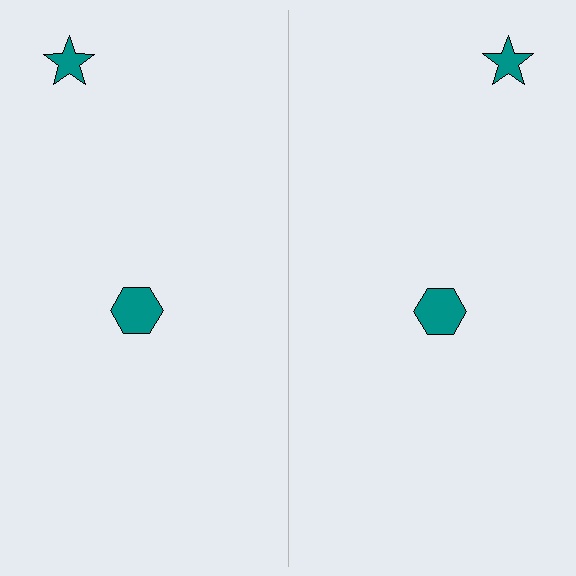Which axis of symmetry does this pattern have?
The pattern has a vertical axis of symmetry running through the center of the image.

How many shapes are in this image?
There are 4 shapes in this image.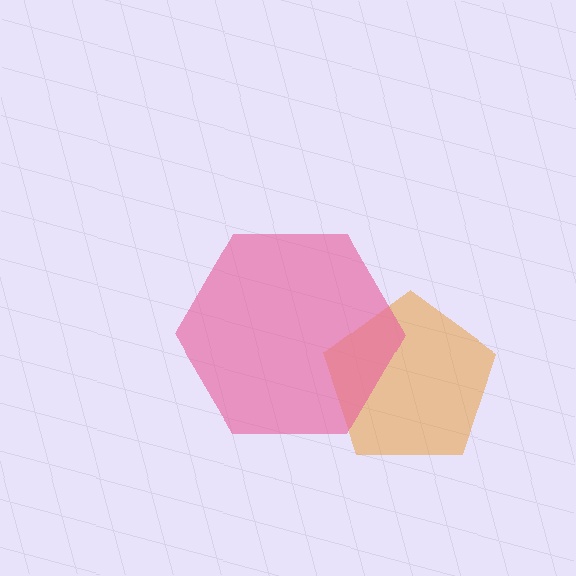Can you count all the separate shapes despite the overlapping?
Yes, there are 2 separate shapes.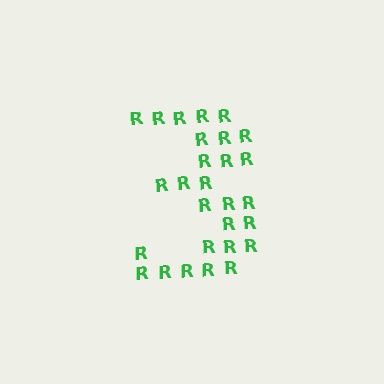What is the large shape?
The large shape is the digit 3.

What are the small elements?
The small elements are letter R's.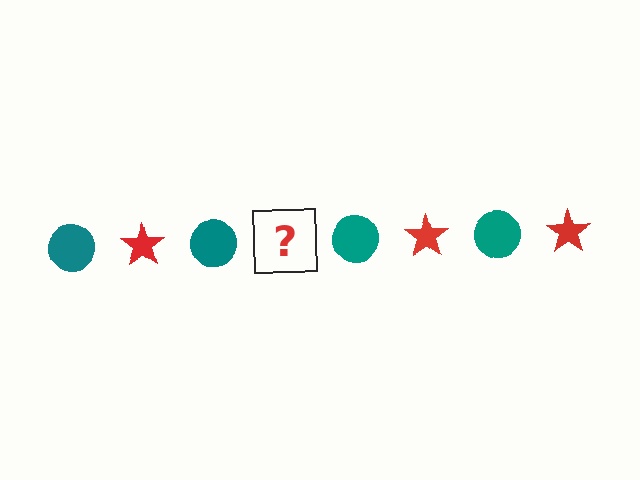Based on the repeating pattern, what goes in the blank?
The blank should be a red star.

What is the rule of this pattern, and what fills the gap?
The rule is that the pattern alternates between teal circle and red star. The gap should be filled with a red star.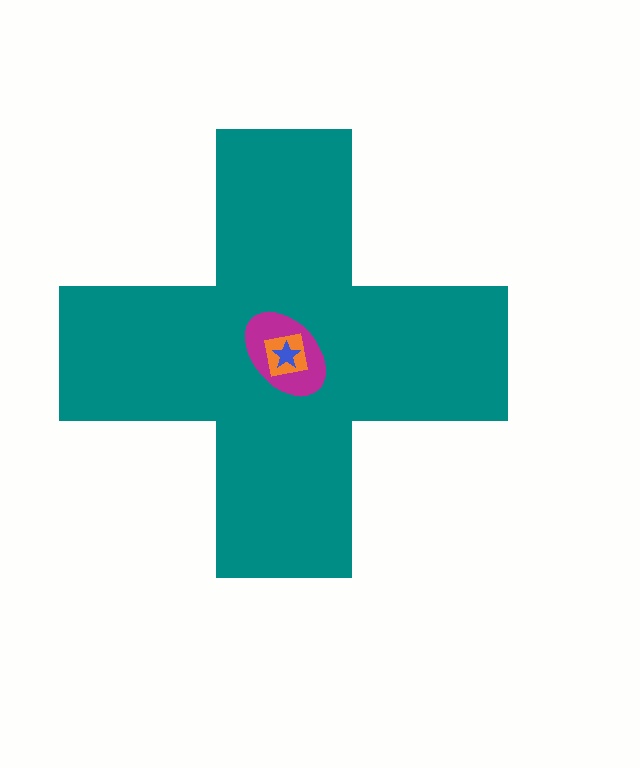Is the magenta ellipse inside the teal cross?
Yes.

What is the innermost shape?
The blue star.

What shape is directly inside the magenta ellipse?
The orange square.